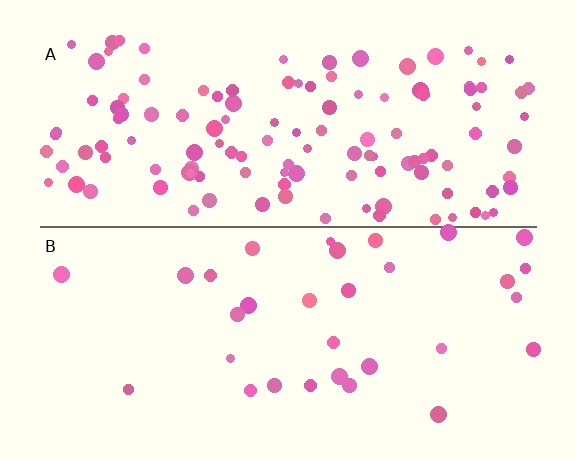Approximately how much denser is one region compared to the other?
Approximately 3.9× — region A over region B.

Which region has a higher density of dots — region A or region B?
A (the top).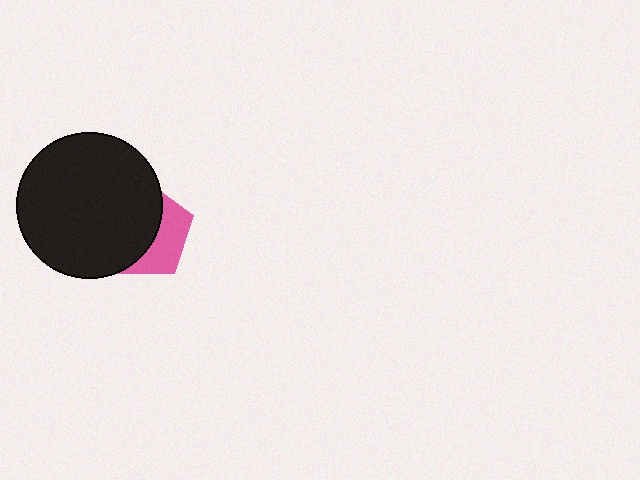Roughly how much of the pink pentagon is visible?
A small part of it is visible (roughly 38%).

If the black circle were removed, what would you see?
You would see the complete pink pentagon.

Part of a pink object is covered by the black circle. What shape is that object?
It is a pentagon.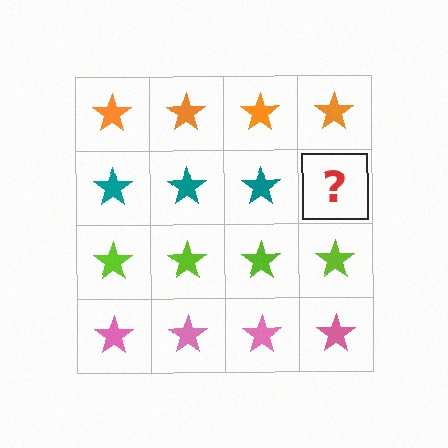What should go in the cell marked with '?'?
The missing cell should contain a teal star.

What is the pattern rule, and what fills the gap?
The rule is that each row has a consistent color. The gap should be filled with a teal star.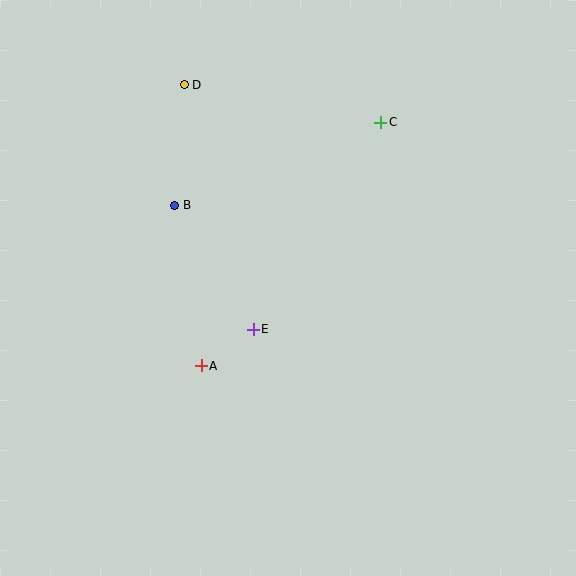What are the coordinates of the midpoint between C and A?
The midpoint between C and A is at (291, 244).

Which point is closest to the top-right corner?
Point C is closest to the top-right corner.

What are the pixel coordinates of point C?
Point C is at (381, 122).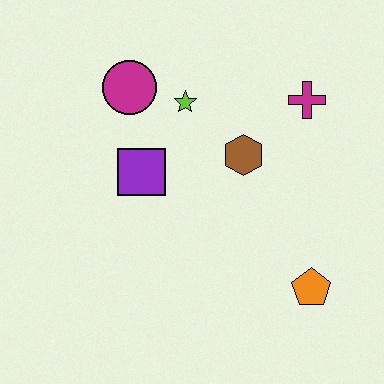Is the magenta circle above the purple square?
Yes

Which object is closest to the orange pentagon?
The brown hexagon is closest to the orange pentagon.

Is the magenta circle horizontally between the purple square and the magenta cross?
No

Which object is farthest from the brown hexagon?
The orange pentagon is farthest from the brown hexagon.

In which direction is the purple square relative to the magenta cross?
The purple square is to the left of the magenta cross.